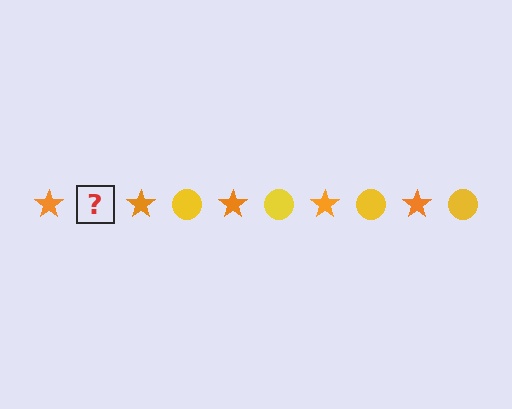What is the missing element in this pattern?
The missing element is a yellow circle.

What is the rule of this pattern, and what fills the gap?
The rule is that the pattern alternates between orange star and yellow circle. The gap should be filled with a yellow circle.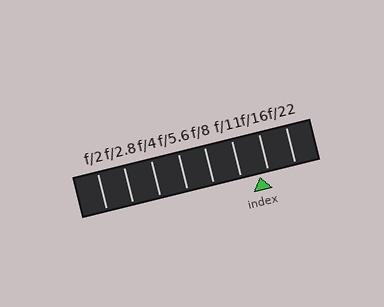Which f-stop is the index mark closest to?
The index mark is closest to f/16.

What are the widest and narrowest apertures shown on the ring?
The widest aperture shown is f/2 and the narrowest is f/22.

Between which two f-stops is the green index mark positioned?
The index mark is between f/11 and f/16.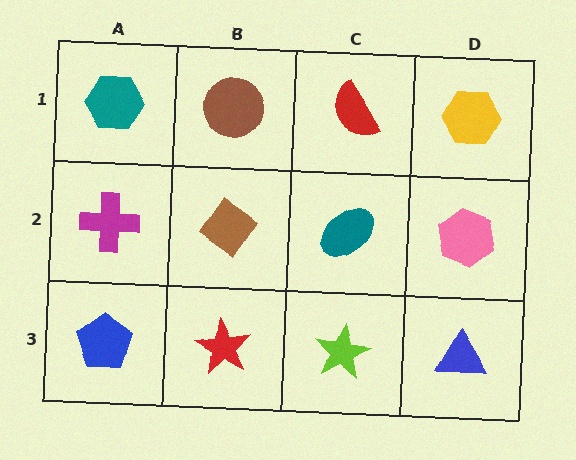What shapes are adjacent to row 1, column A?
A magenta cross (row 2, column A), a brown circle (row 1, column B).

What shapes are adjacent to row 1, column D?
A pink hexagon (row 2, column D), a red semicircle (row 1, column C).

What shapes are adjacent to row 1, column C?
A teal ellipse (row 2, column C), a brown circle (row 1, column B), a yellow hexagon (row 1, column D).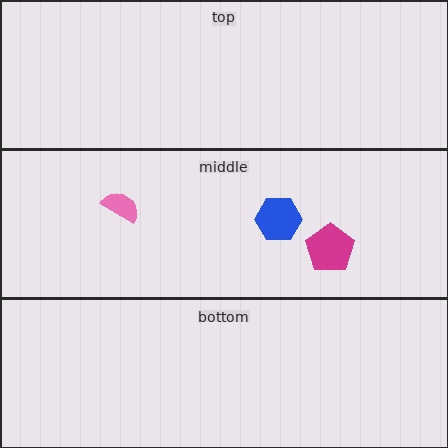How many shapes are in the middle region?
3.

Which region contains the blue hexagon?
The middle region.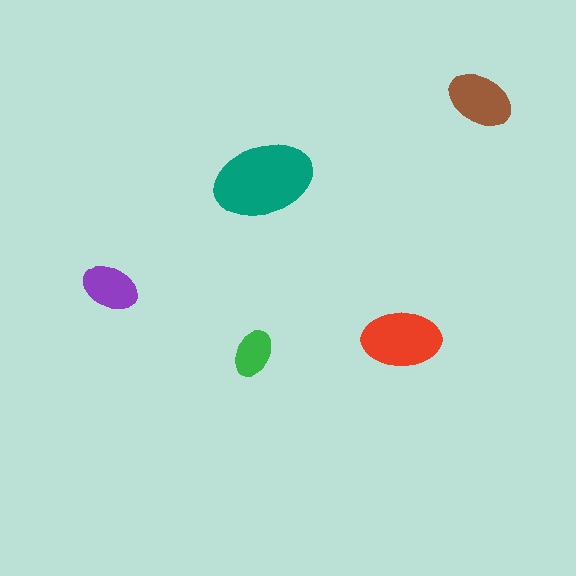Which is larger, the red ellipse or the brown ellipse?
The red one.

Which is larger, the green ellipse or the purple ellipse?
The purple one.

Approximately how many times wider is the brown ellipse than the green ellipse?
About 1.5 times wider.